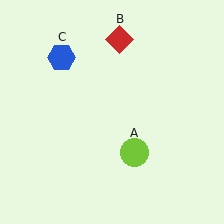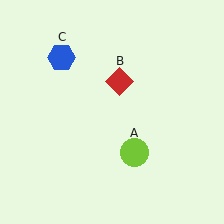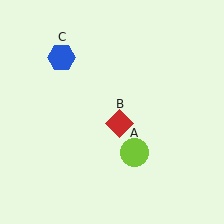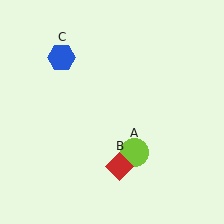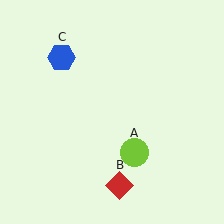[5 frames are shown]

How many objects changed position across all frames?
1 object changed position: red diamond (object B).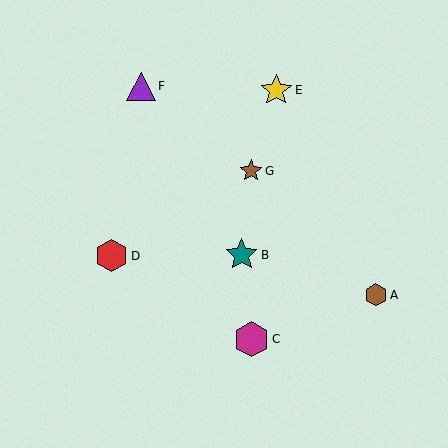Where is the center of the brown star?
The center of the brown star is at (251, 171).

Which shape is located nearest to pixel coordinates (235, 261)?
The teal star (labeled B) at (242, 255) is nearest to that location.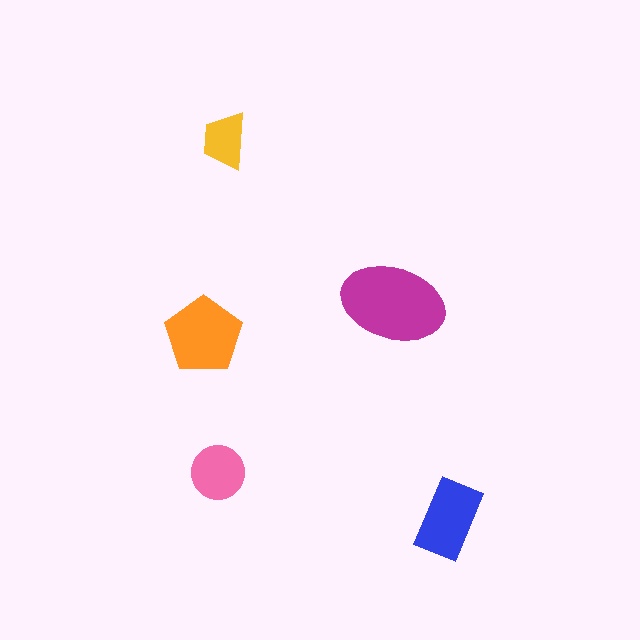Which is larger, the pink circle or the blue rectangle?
The blue rectangle.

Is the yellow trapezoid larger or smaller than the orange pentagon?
Smaller.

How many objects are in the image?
There are 5 objects in the image.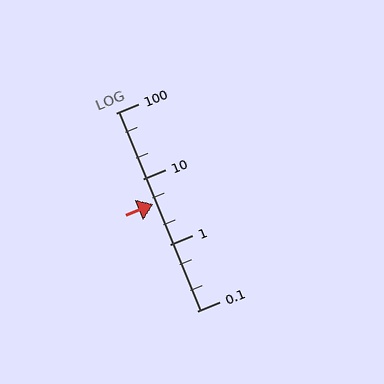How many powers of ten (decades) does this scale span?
The scale spans 3 decades, from 0.1 to 100.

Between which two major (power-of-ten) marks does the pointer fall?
The pointer is between 1 and 10.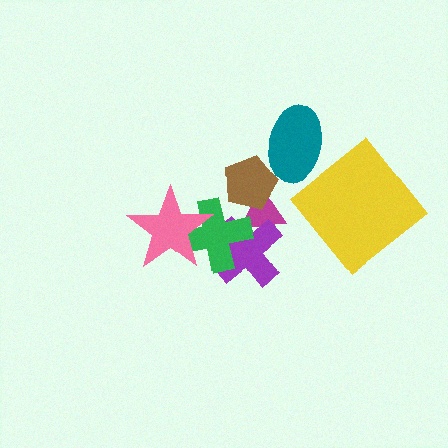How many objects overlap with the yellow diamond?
0 objects overlap with the yellow diamond.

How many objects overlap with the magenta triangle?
3 objects overlap with the magenta triangle.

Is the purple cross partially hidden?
Yes, it is partially covered by another shape.